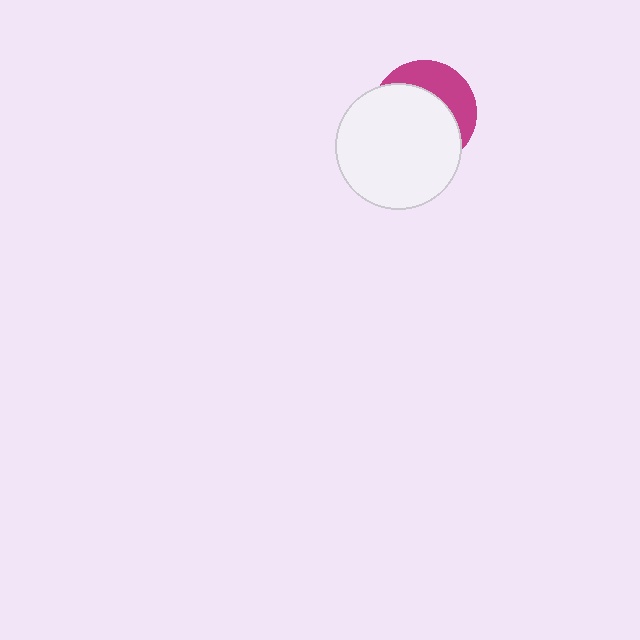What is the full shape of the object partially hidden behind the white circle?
The partially hidden object is a magenta circle.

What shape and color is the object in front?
The object in front is a white circle.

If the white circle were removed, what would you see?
You would see the complete magenta circle.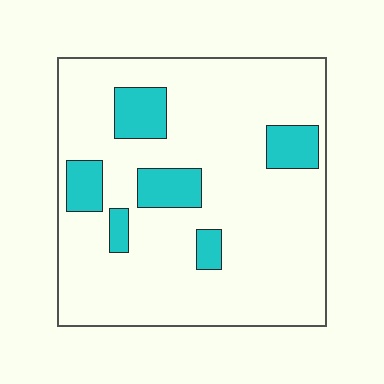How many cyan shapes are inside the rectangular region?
6.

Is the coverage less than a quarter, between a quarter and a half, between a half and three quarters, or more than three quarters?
Less than a quarter.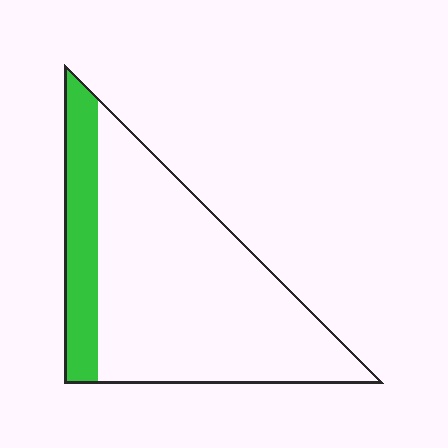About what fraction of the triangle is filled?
About one fifth (1/5).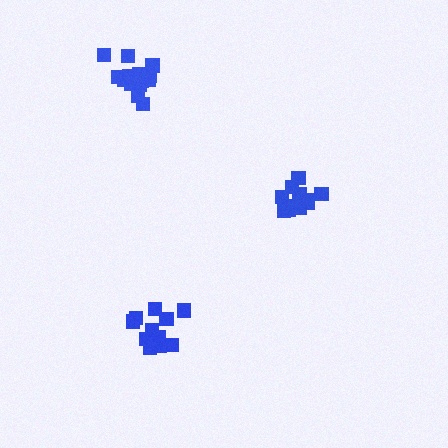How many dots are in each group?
Group 1: 11 dots, Group 2: 12 dots, Group 3: 16 dots (39 total).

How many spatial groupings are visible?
There are 3 spatial groupings.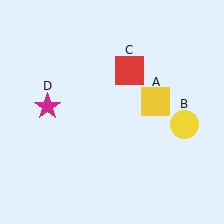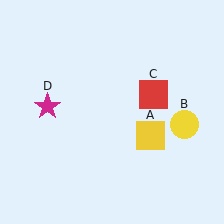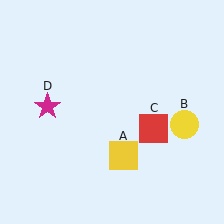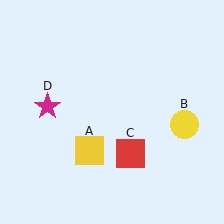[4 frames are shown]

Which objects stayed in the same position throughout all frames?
Yellow circle (object B) and magenta star (object D) remained stationary.